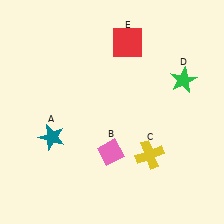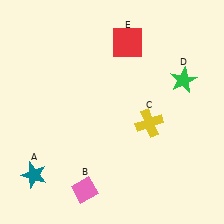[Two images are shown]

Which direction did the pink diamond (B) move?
The pink diamond (B) moved down.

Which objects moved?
The objects that moved are: the teal star (A), the pink diamond (B), the yellow cross (C).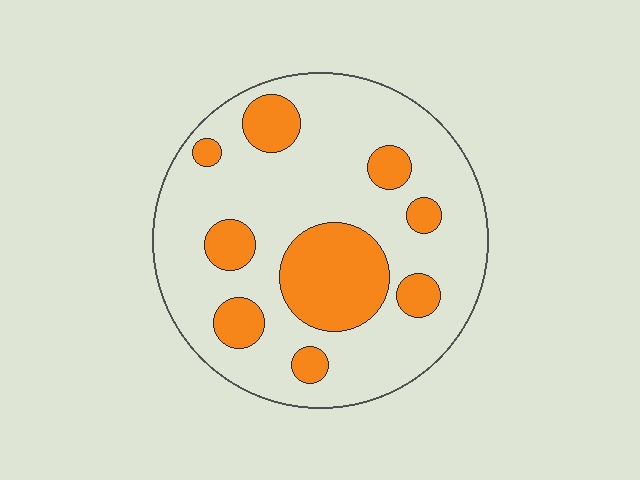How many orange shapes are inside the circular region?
9.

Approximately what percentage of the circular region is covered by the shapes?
Approximately 25%.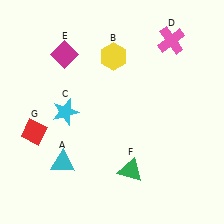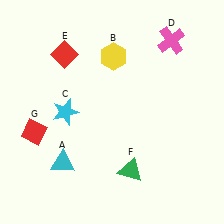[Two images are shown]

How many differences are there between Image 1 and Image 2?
There is 1 difference between the two images.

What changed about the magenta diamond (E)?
In Image 1, E is magenta. In Image 2, it changed to red.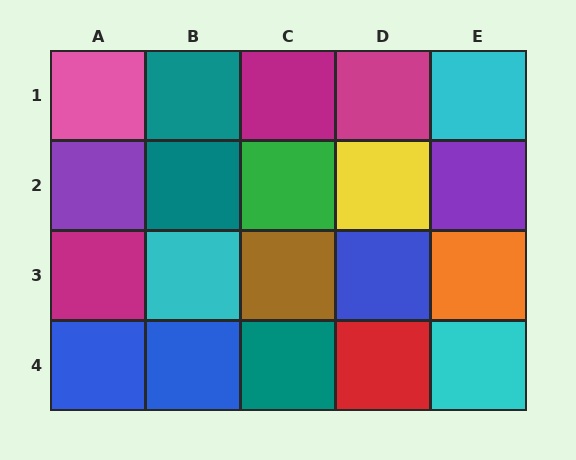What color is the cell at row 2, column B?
Teal.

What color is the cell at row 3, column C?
Brown.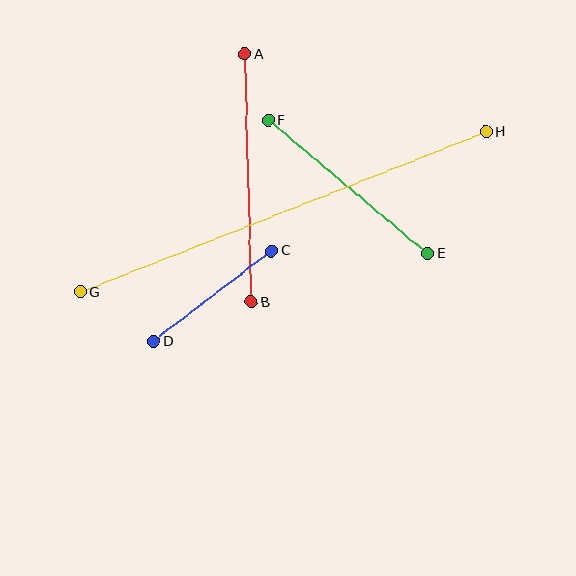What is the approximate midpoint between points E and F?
The midpoint is at approximately (348, 187) pixels.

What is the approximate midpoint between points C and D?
The midpoint is at approximately (213, 296) pixels.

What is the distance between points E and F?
The distance is approximately 208 pixels.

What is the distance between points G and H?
The distance is approximately 436 pixels.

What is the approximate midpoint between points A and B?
The midpoint is at approximately (248, 178) pixels.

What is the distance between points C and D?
The distance is approximately 148 pixels.